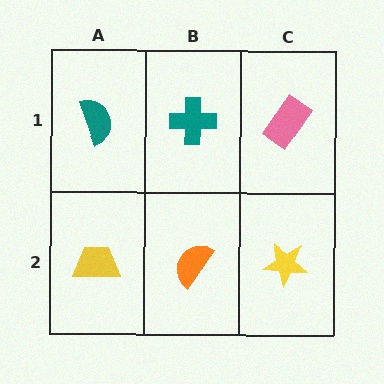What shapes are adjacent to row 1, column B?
An orange semicircle (row 2, column B), a teal semicircle (row 1, column A), a pink rectangle (row 1, column C).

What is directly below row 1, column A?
A yellow trapezoid.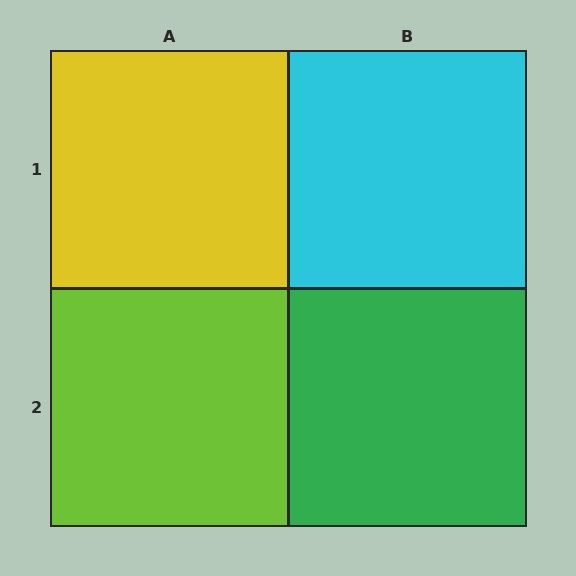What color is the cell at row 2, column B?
Green.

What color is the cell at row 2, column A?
Lime.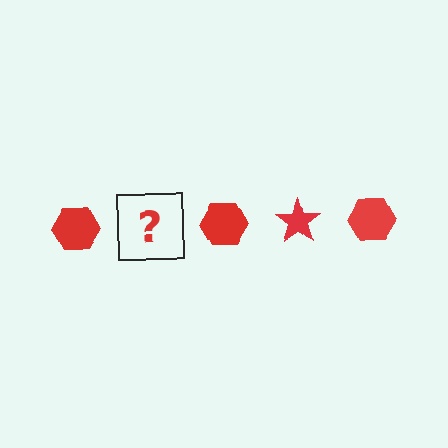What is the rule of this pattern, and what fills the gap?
The rule is that the pattern cycles through hexagon, star shapes in red. The gap should be filled with a red star.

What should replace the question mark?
The question mark should be replaced with a red star.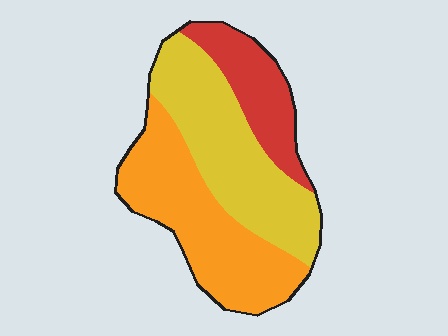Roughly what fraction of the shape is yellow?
Yellow covers around 40% of the shape.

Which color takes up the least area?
Red, at roughly 20%.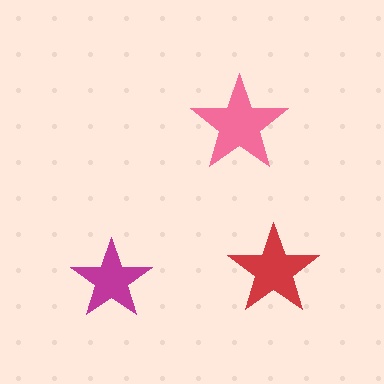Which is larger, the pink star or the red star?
The pink one.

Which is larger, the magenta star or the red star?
The red one.